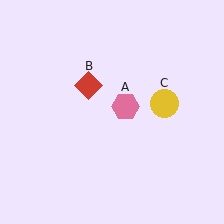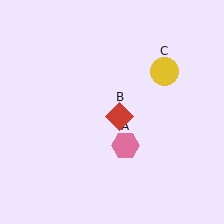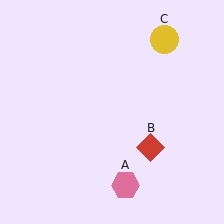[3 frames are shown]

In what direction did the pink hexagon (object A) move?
The pink hexagon (object A) moved down.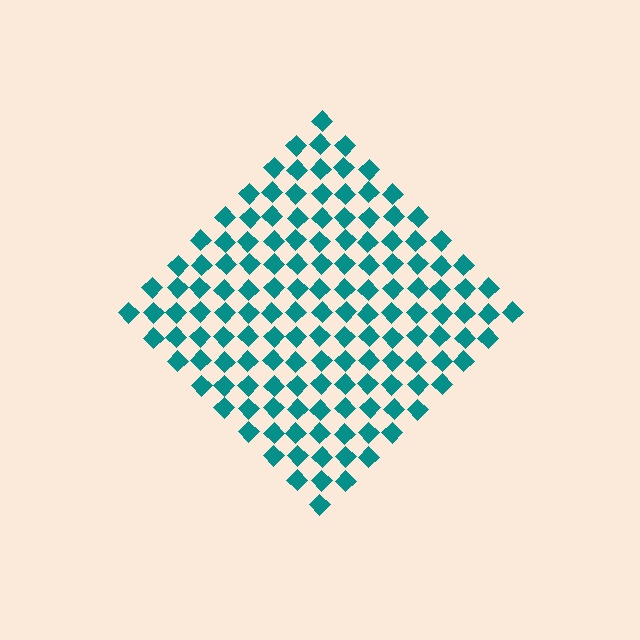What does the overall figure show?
The overall figure shows a diamond.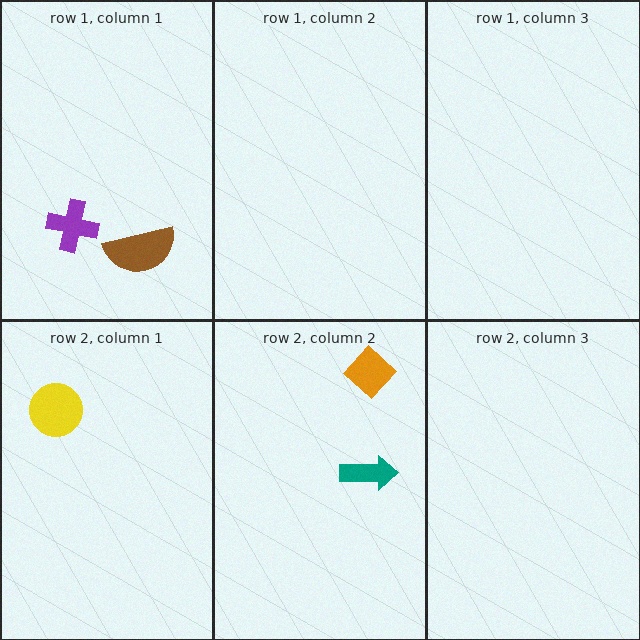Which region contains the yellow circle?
The row 2, column 1 region.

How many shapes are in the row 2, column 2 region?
2.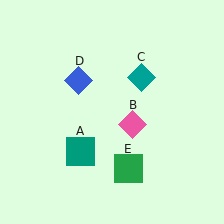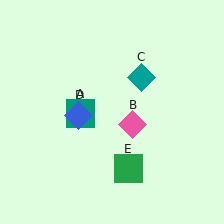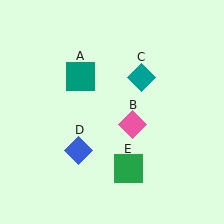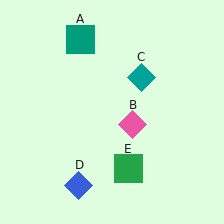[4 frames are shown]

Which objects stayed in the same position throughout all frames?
Pink diamond (object B) and teal diamond (object C) and green square (object E) remained stationary.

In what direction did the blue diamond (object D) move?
The blue diamond (object D) moved down.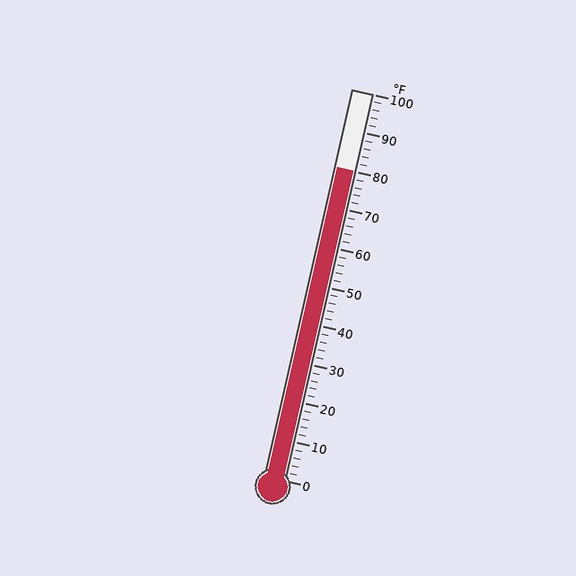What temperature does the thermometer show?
The thermometer shows approximately 80°F.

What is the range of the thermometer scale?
The thermometer scale ranges from 0°F to 100°F.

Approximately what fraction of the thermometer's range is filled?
The thermometer is filled to approximately 80% of its range.